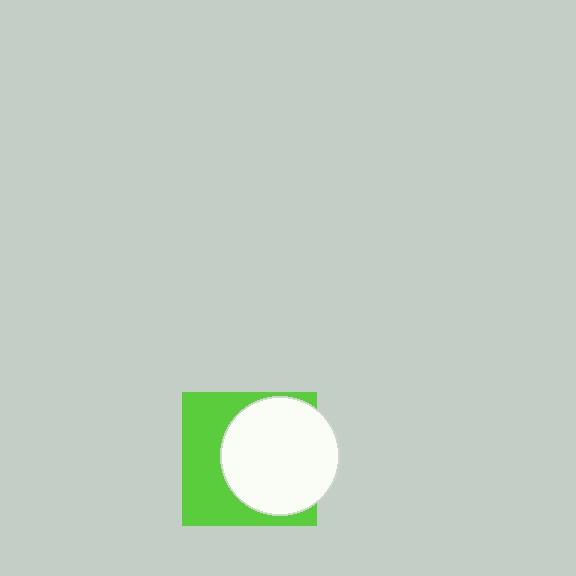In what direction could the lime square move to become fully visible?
The lime square could move left. That would shift it out from behind the white circle entirely.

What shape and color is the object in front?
The object in front is a white circle.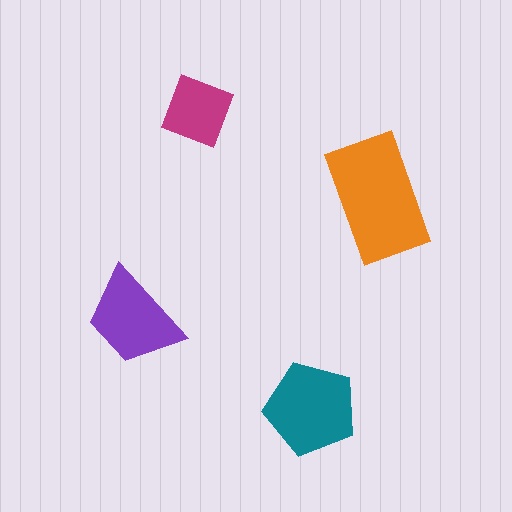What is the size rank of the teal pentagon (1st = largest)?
2nd.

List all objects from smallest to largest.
The magenta square, the purple trapezoid, the teal pentagon, the orange rectangle.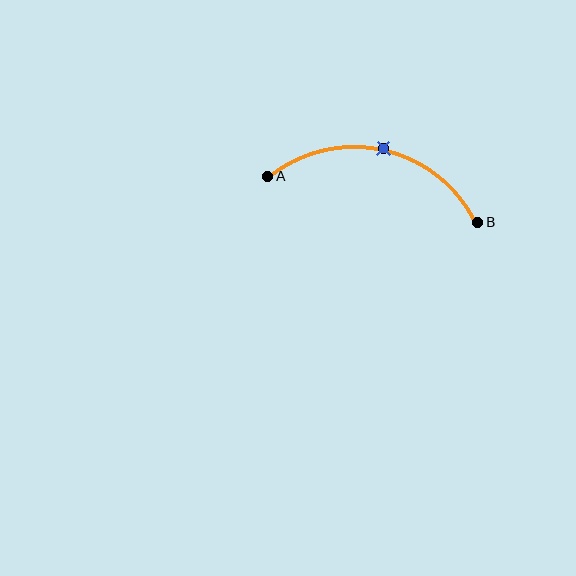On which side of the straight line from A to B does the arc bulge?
The arc bulges above the straight line connecting A and B.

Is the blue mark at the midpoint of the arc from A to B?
Yes. The blue mark lies on the arc at equal arc-length from both A and B — it is the arc midpoint.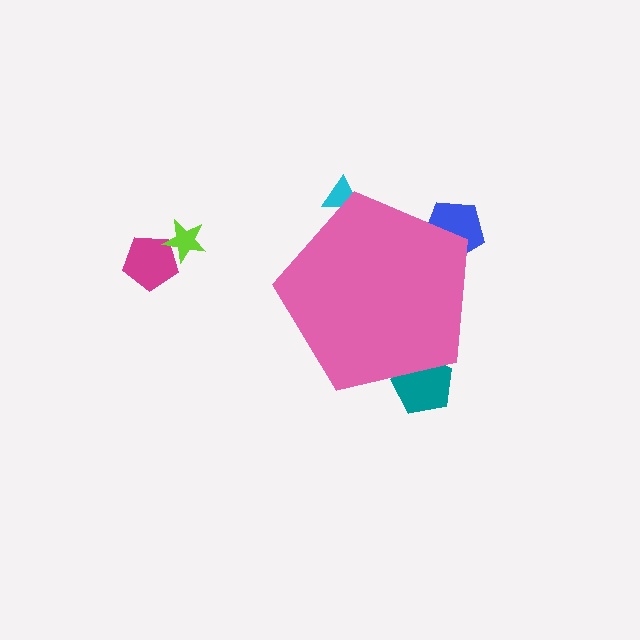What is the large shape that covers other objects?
A pink pentagon.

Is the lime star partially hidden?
No, the lime star is fully visible.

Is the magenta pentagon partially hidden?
No, the magenta pentagon is fully visible.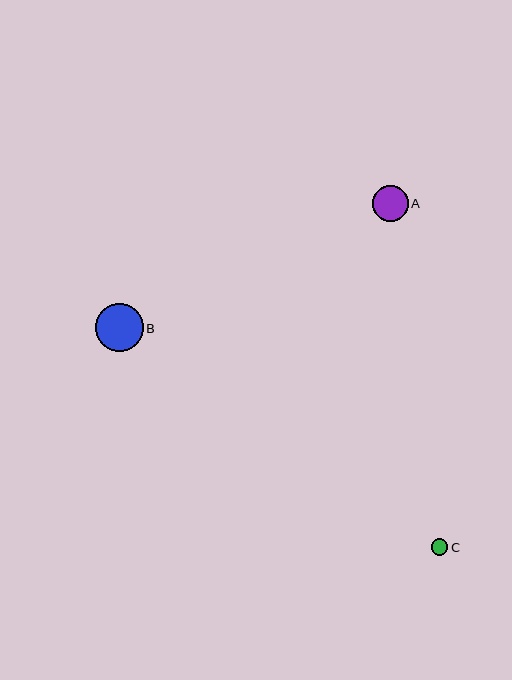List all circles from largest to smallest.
From largest to smallest: B, A, C.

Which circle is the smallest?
Circle C is the smallest with a size of approximately 16 pixels.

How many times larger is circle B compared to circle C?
Circle B is approximately 2.9 times the size of circle C.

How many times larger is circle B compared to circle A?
Circle B is approximately 1.3 times the size of circle A.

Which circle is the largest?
Circle B is the largest with a size of approximately 48 pixels.